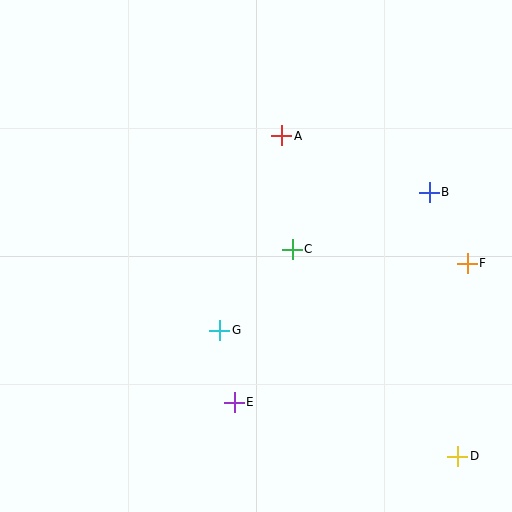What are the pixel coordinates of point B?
Point B is at (429, 192).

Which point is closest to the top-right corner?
Point B is closest to the top-right corner.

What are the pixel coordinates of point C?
Point C is at (292, 249).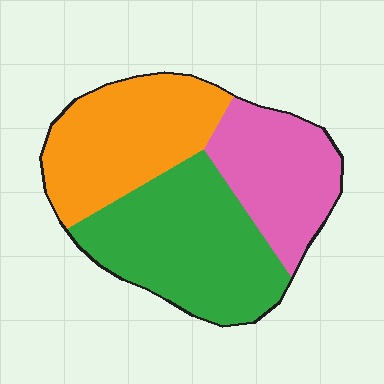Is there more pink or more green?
Green.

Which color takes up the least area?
Pink, at roughly 25%.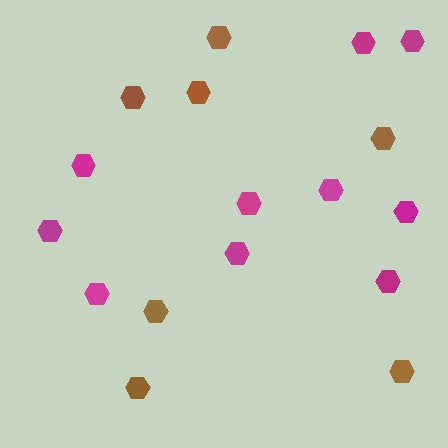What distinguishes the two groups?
There are 2 groups: one group of brown hexagons (7) and one group of magenta hexagons (10).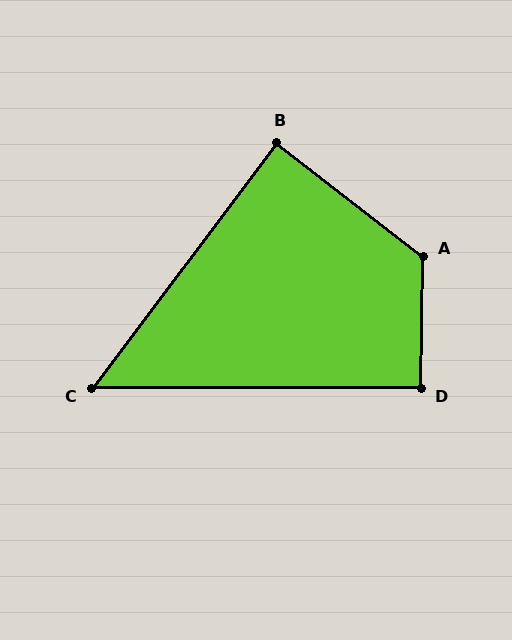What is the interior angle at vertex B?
Approximately 89 degrees (approximately right).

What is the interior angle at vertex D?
Approximately 91 degrees (approximately right).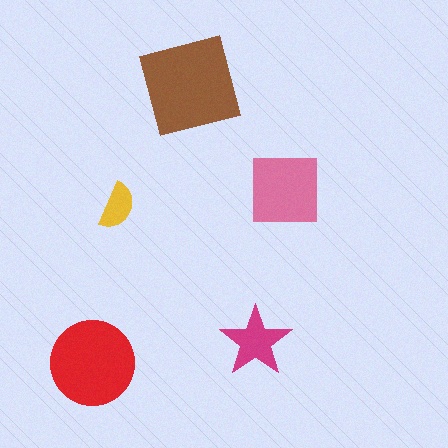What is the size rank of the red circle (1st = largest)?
2nd.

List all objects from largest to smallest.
The brown square, the red circle, the pink square, the magenta star, the yellow semicircle.